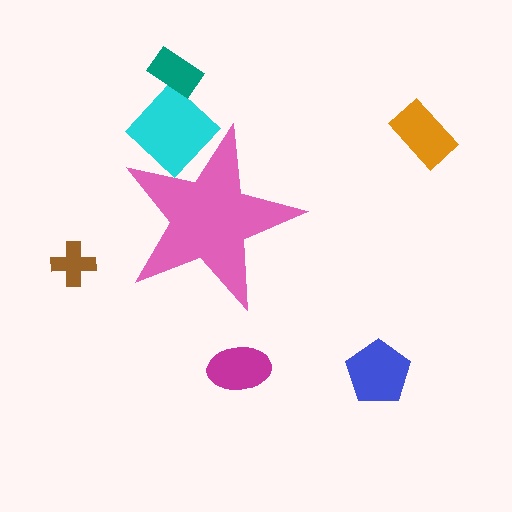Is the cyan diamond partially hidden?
Yes, the cyan diamond is partially hidden behind the pink star.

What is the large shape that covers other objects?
A pink star.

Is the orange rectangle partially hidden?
No, the orange rectangle is fully visible.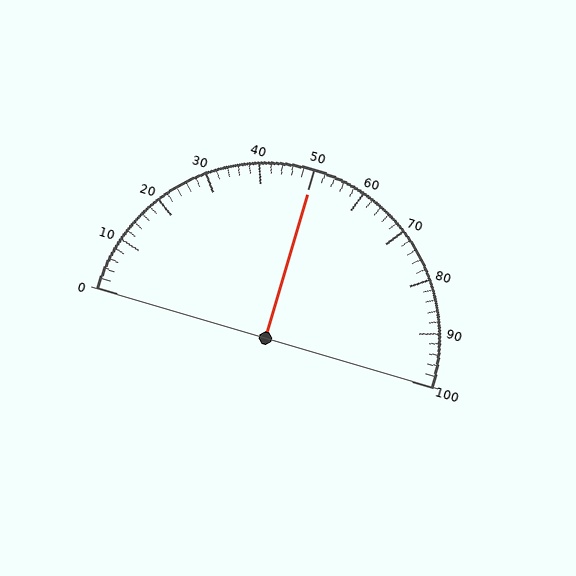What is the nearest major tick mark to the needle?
The nearest major tick mark is 50.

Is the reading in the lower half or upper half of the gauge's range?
The reading is in the upper half of the range (0 to 100).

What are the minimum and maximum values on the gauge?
The gauge ranges from 0 to 100.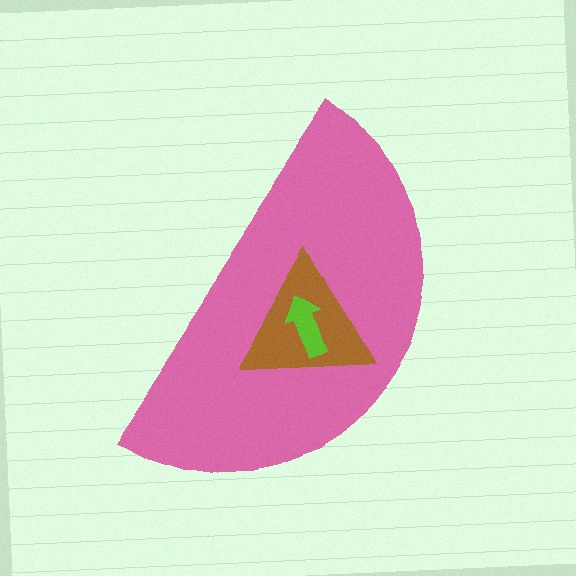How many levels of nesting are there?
3.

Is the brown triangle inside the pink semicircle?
Yes.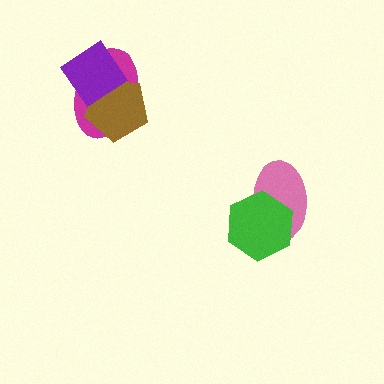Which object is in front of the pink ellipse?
The green hexagon is in front of the pink ellipse.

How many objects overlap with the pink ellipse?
1 object overlaps with the pink ellipse.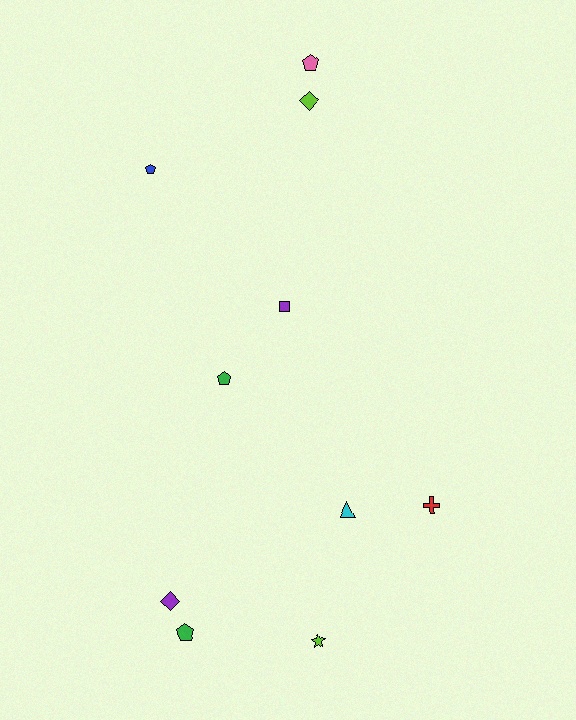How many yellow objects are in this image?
There are no yellow objects.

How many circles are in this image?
There are no circles.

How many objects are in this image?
There are 10 objects.